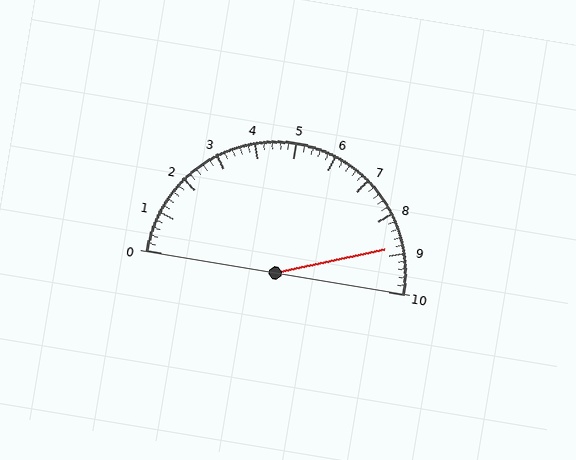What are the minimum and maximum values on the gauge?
The gauge ranges from 0 to 10.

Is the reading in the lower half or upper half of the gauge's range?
The reading is in the upper half of the range (0 to 10).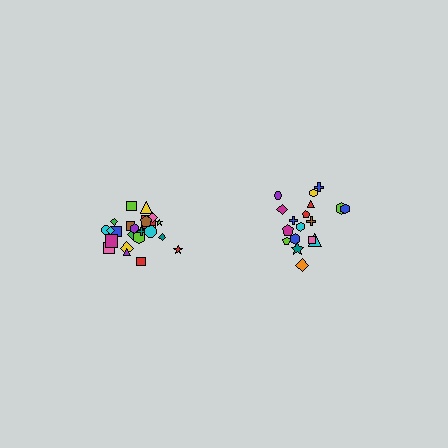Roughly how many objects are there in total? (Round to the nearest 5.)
Roughly 45 objects in total.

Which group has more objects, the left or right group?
The left group.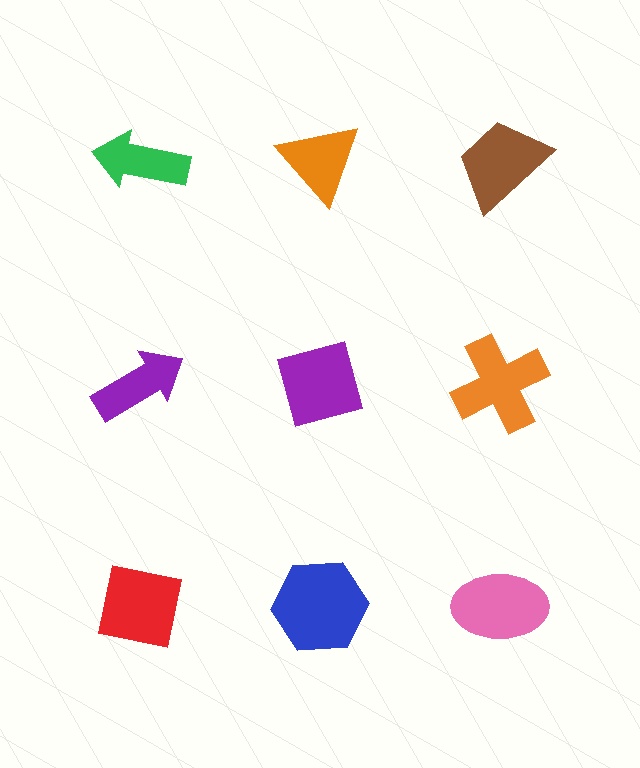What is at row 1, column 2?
An orange triangle.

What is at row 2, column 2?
A purple square.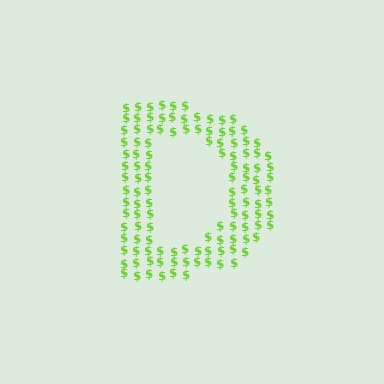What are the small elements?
The small elements are dollar signs.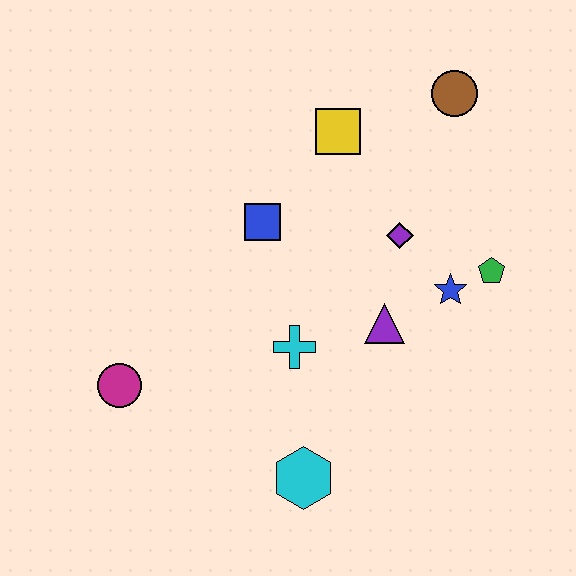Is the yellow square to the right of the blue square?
Yes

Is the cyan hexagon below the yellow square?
Yes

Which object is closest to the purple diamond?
The blue star is closest to the purple diamond.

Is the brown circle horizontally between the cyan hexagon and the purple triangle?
No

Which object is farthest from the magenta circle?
The brown circle is farthest from the magenta circle.